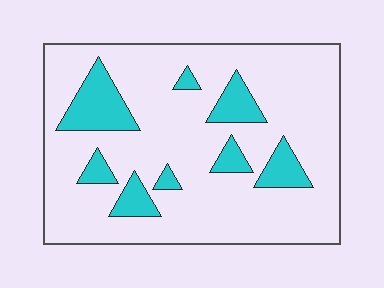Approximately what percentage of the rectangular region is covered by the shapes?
Approximately 15%.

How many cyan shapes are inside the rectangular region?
8.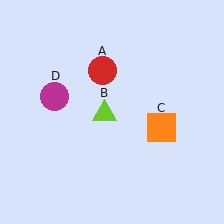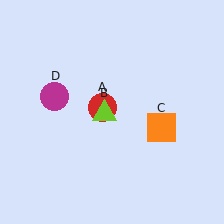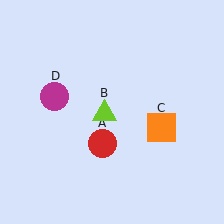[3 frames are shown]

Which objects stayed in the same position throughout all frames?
Lime triangle (object B) and orange square (object C) and magenta circle (object D) remained stationary.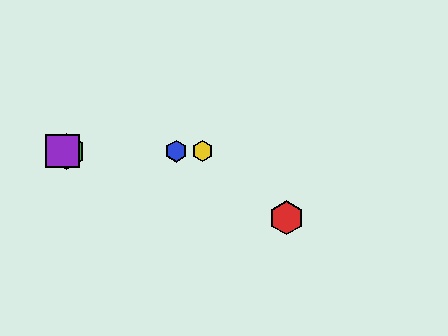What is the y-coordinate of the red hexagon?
The red hexagon is at y≈218.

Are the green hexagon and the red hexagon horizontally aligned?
No, the green hexagon is at y≈151 and the red hexagon is at y≈218.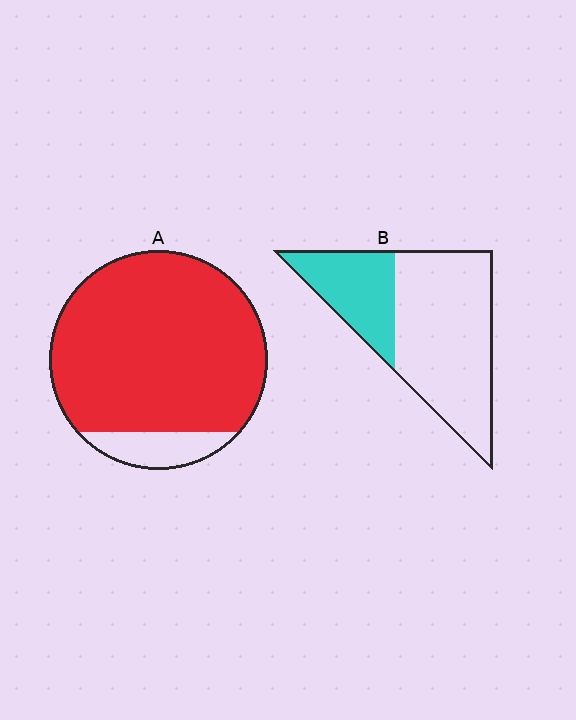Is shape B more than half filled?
No.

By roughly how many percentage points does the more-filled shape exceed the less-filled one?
By roughly 60 percentage points (A over B).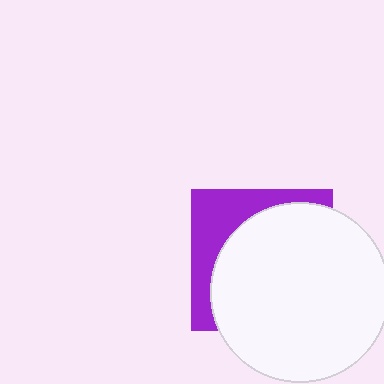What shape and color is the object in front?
The object in front is a white circle.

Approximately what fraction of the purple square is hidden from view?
Roughly 70% of the purple square is hidden behind the white circle.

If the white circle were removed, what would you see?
You would see the complete purple square.